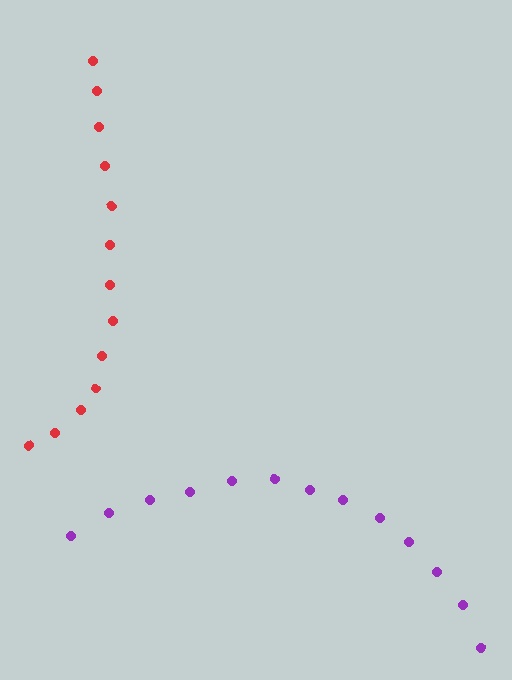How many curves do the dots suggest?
There are 2 distinct paths.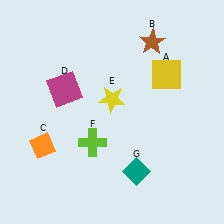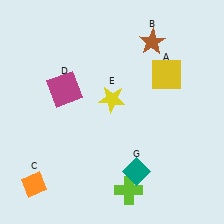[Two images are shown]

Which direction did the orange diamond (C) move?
The orange diamond (C) moved down.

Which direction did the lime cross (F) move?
The lime cross (F) moved down.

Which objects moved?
The objects that moved are: the orange diamond (C), the lime cross (F).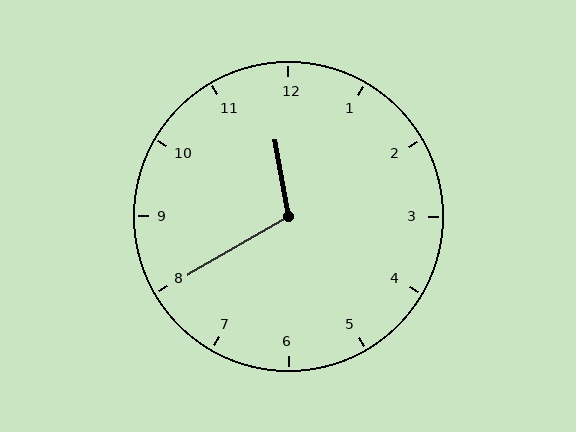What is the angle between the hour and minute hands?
Approximately 110 degrees.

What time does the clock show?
11:40.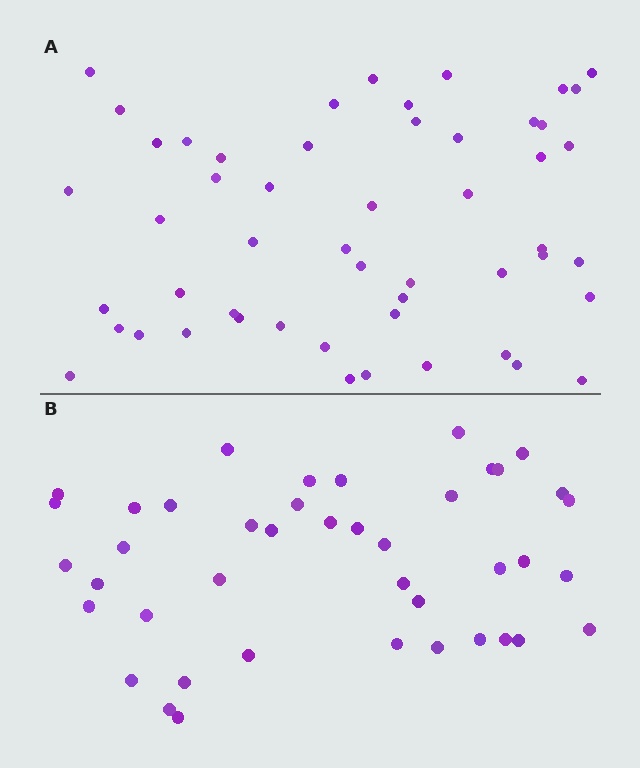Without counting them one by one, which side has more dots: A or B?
Region A (the top region) has more dots.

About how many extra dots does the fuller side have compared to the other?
Region A has roughly 10 or so more dots than region B.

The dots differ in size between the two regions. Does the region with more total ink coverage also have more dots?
No. Region B has more total ink coverage because its dots are larger, but region A actually contains more individual dots. Total area can be misleading — the number of items is what matters here.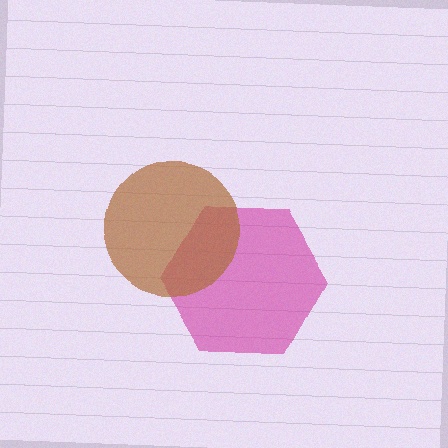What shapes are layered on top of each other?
The layered shapes are: a magenta hexagon, a brown circle.